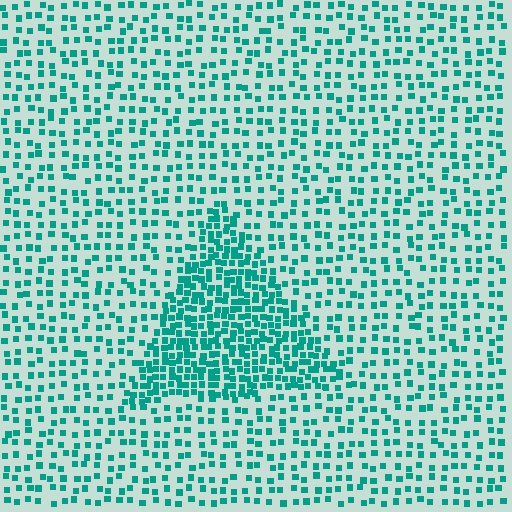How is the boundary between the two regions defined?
The boundary is defined by a change in element density (approximately 2.3x ratio). All elements are the same color, size, and shape.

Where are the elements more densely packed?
The elements are more densely packed inside the triangle boundary.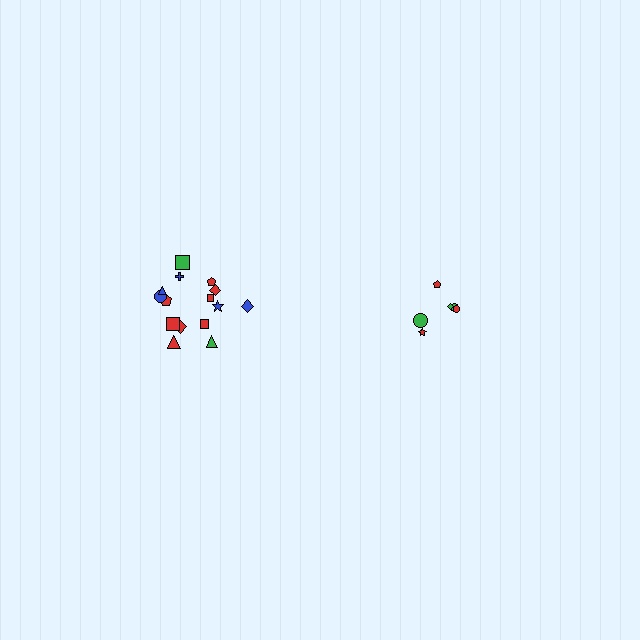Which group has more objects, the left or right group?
The left group.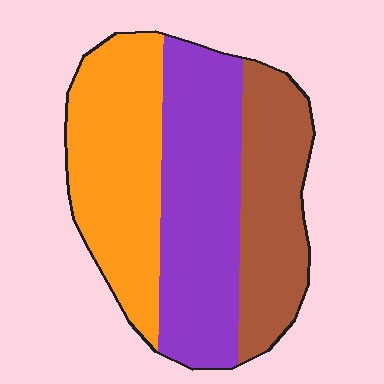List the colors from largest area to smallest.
From largest to smallest: purple, orange, brown.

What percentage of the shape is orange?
Orange covers around 35% of the shape.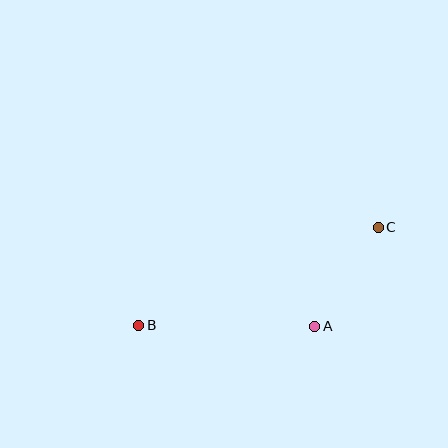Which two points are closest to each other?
Points A and C are closest to each other.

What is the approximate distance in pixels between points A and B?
The distance between A and B is approximately 176 pixels.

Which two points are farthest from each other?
Points B and C are farthest from each other.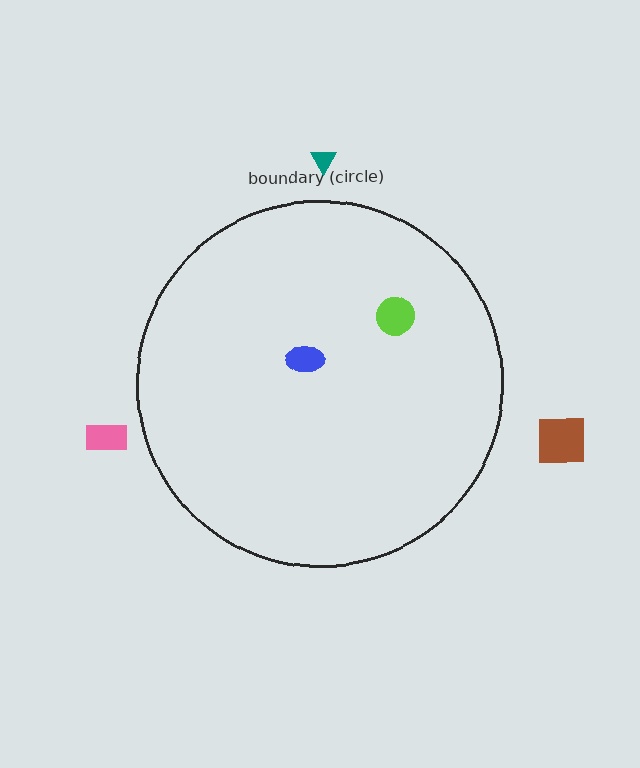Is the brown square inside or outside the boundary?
Outside.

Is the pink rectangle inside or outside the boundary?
Outside.